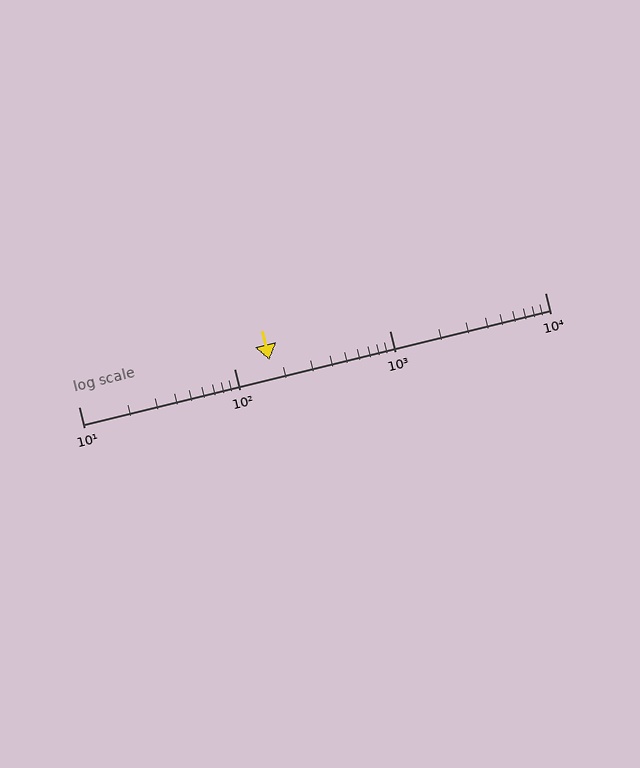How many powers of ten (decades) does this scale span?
The scale spans 3 decades, from 10 to 10000.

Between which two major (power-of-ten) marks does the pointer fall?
The pointer is between 100 and 1000.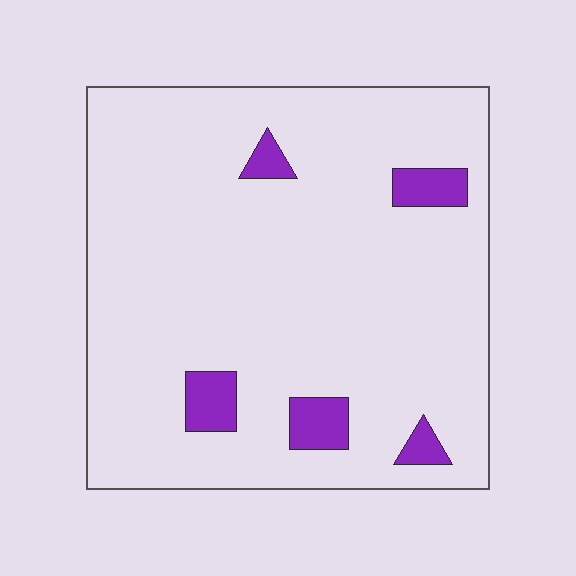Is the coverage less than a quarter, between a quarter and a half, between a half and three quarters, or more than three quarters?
Less than a quarter.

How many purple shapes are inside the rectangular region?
5.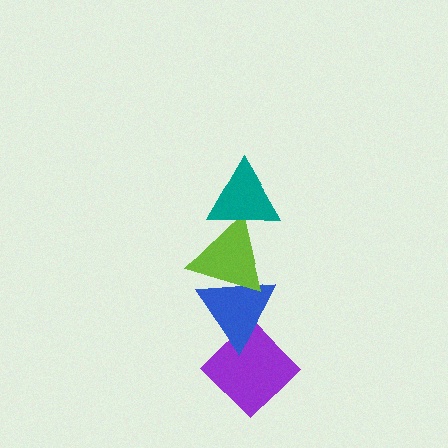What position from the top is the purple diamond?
The purple diamond is 4th from the top.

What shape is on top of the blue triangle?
The lime triangle is on top of the blue triangle.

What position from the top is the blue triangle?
The blue triangle is 3rd from the top.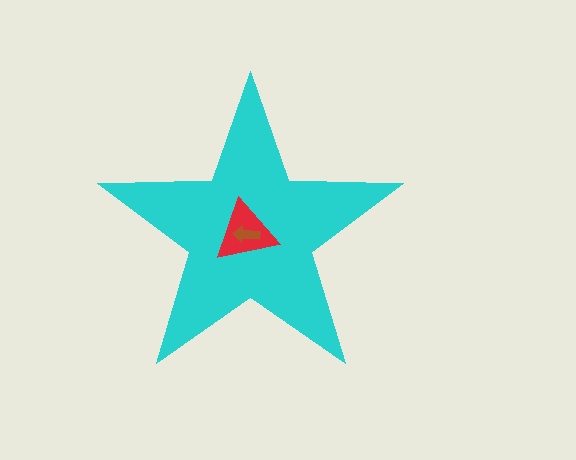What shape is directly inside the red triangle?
The brown arrow.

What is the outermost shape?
The cyan star.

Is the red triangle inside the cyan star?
Yes.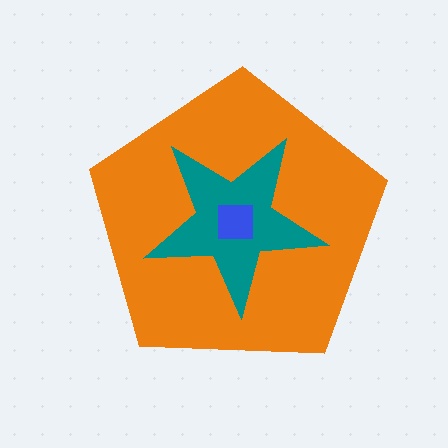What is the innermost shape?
The blue square.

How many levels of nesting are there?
3.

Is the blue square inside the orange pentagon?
Yes.